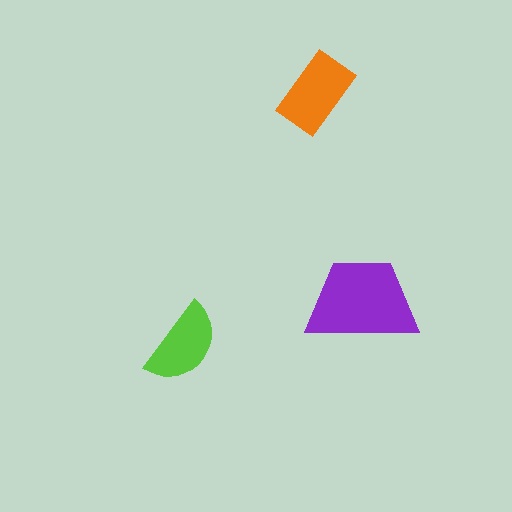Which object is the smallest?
The lime semicircle.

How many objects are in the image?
There are 3 objects in the image.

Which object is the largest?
The purple trapezoid.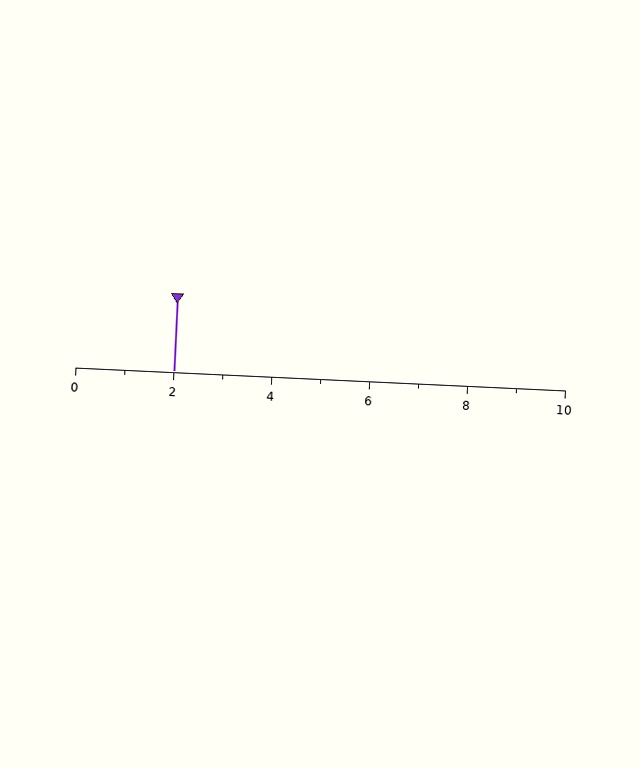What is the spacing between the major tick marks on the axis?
The major ticks are spaced 2 apart.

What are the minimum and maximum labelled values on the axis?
The axis runs from 0 to 10.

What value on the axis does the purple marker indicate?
The marker indicates approximately 2.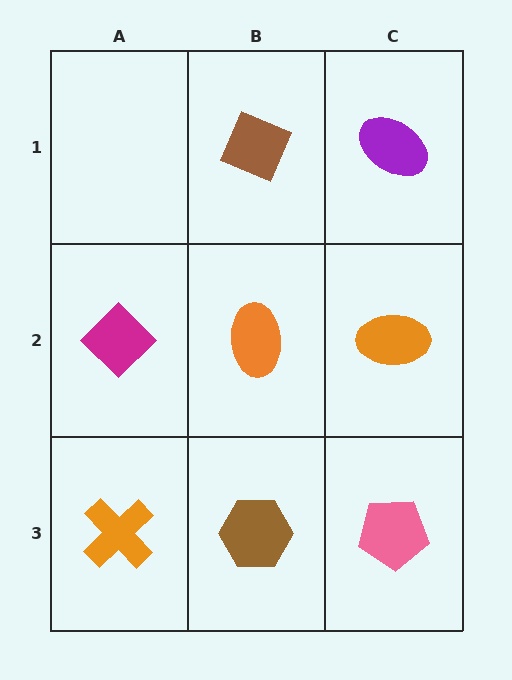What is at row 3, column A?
An orange cross.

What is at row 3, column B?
A brown hexagon.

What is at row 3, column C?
A pink pentagon.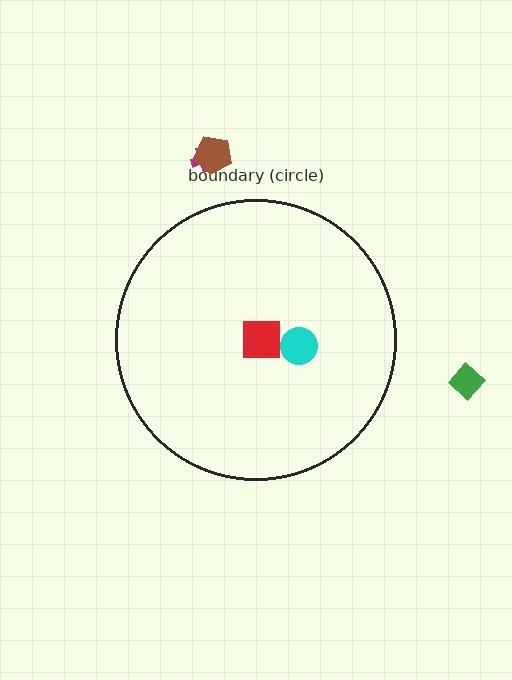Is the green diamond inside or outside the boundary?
Outside.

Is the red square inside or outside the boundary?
Inside.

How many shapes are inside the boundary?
2 inside, 3 outside.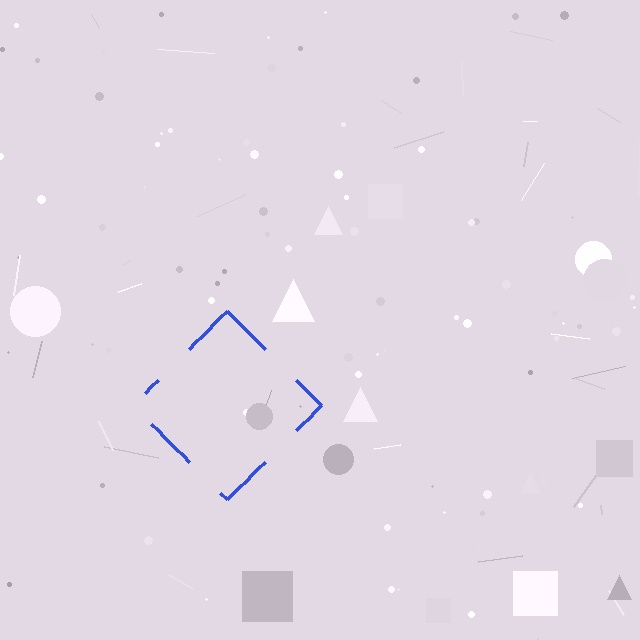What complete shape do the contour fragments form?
The contour fragments form a diamond.